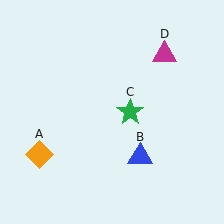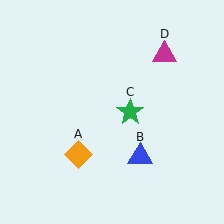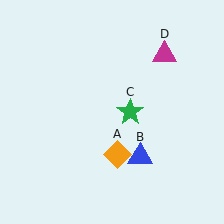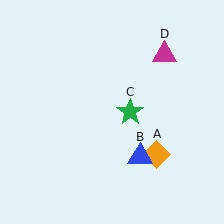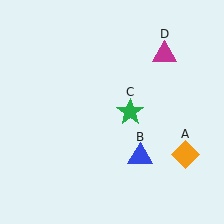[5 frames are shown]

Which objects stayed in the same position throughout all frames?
Blue triangle (object B) and green star (object C) and magenta triangle (object D) remained stationary.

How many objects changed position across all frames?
1 object changed position: orange diamond (object A).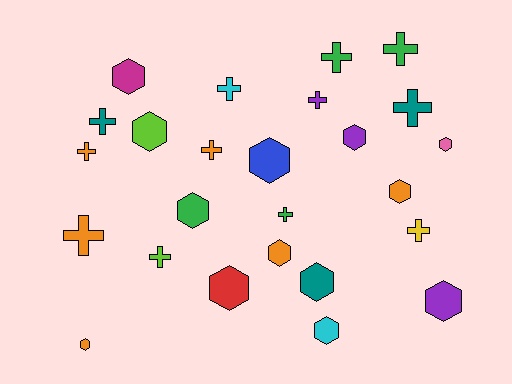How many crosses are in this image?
There are 12 crosses.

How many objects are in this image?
There are 25 objects.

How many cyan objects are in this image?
There are 2 cyan objects.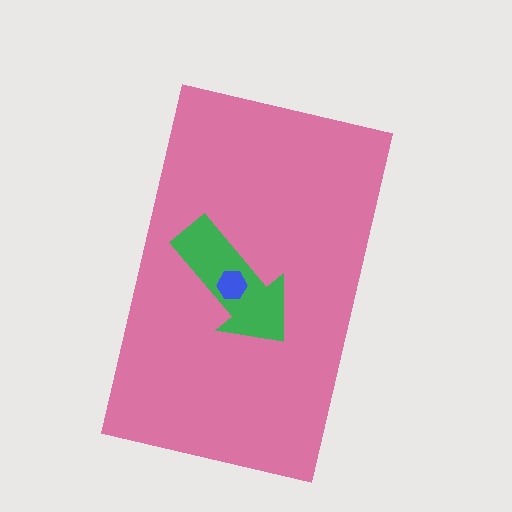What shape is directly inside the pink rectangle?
The green arrow.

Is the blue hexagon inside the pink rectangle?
Yes.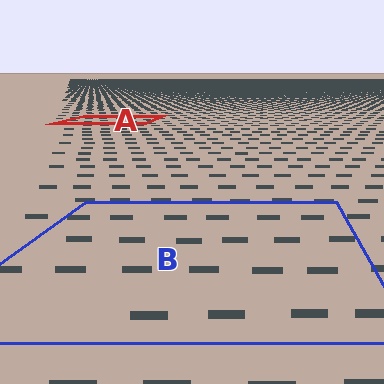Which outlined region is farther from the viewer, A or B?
Region A is farther from the viewer — the texture elements inside it appear smaller and more densely packed.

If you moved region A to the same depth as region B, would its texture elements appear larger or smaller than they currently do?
They would appear larger. At a closer depth, the same texture elements are projected at a bigger on-screen size.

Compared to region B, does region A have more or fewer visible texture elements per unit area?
Region A has more texture elements per unit area — they are packed more densely because it is farther away.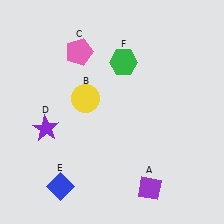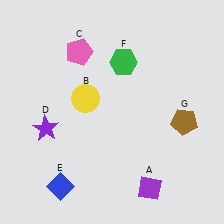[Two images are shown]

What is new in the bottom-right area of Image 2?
A brown pentagon (G) was added in the bottom-right area of Image 2.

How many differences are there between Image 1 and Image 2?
There is 1 difference between the two images.